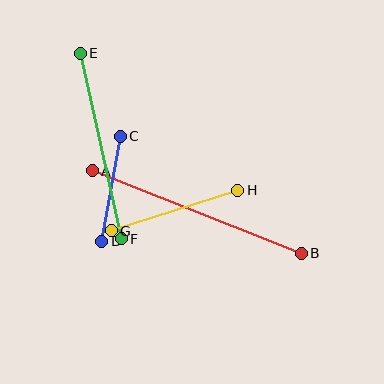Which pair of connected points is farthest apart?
Points A and B are farthest apart.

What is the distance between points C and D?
The distance is approximately 107 pixels.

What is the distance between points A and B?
The distance is approximately 225 pixels.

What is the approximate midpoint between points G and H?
The midpoint is at approximately (175, 211) pixels.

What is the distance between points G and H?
The distance is approximately 133 pixels.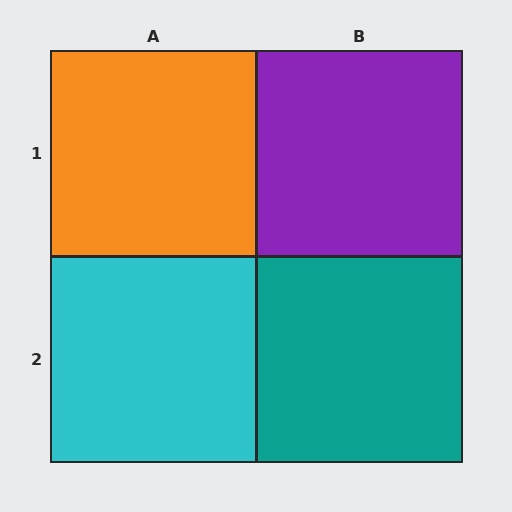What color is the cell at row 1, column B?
Purple.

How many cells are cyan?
1 cell is cyan.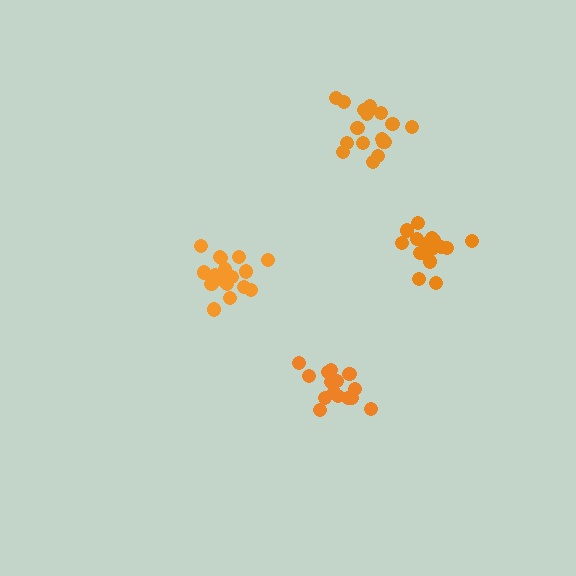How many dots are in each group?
Group 1: 18 dots, Group 2: 16 dots, Group 3: 15 dots, Group 4: 17 dots (66 total).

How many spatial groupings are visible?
There are 4 spatial groupings.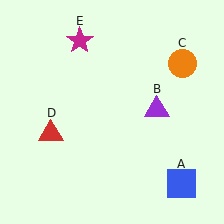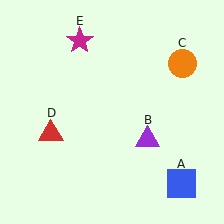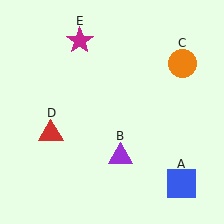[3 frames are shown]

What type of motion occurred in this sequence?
The purple triangle (object B) rotated clockwise around the center of the scene.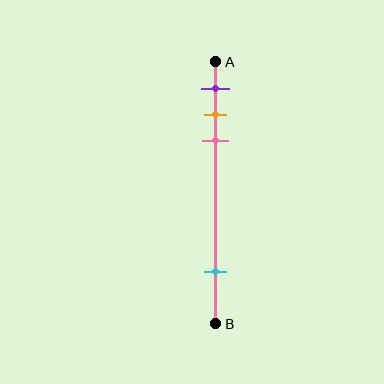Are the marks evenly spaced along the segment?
No, the marks are not evenly spaced.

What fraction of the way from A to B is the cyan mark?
The cyan mark is approximately 80% (0.8) of the way from A to B.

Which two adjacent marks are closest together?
The orange and pink marks are the closest adjacent pair.